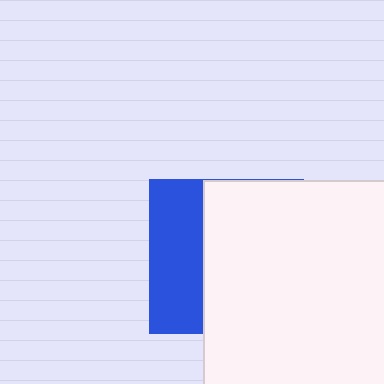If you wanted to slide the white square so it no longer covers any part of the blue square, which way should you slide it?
Slide it right — that is the most direct way to separate the two shapes.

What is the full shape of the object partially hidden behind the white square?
The partially hidden object is a blue square.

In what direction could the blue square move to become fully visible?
The blue square could move left. That would shift it out from behind the white square entirely.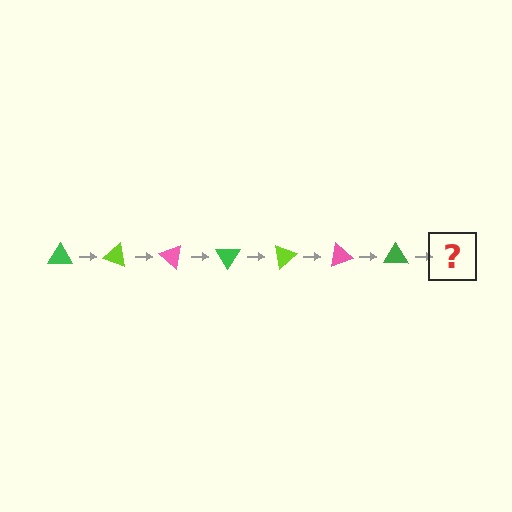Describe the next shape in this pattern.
It should be a lime triangle, rotated 140 degrees from the start.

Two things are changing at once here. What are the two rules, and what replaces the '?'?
The two rules are that it rotates 20 degrees each step and the color cycles through green, lime, and pink. The '?' should be a lime triangle, rotated 140 degrees from the start.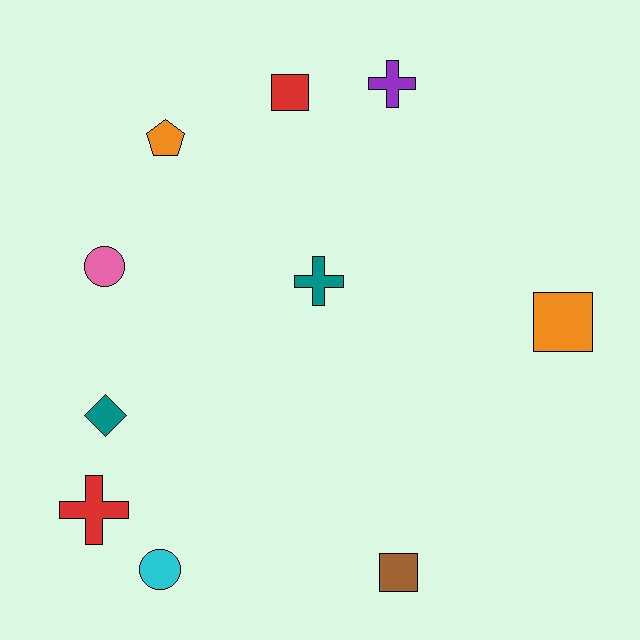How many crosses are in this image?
There are 3 crosses.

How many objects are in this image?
There are 10 objects.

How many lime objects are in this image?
There are no lime objects.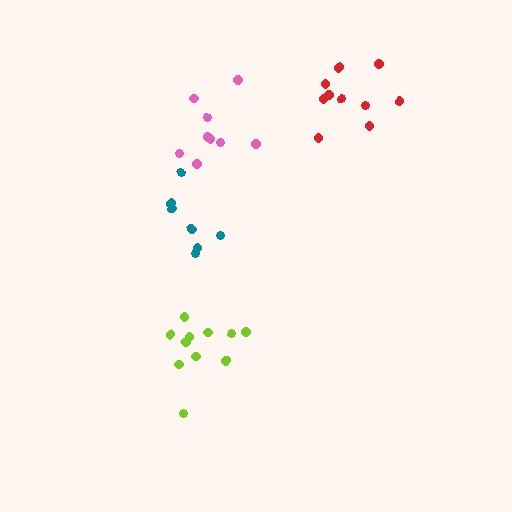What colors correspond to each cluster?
The clusters are colored: red, pink, lime, teal.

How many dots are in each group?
Group 1: 10 dots, Group 2: 10 dots, Group 3: 11 dots, Group 4: 7 dots (38 total).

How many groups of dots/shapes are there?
There are 4 groups.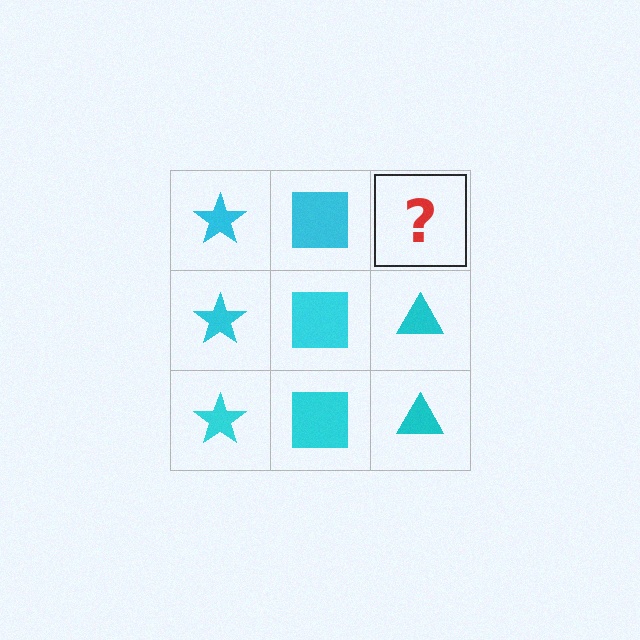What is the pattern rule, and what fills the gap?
The rule is that each column has a consistent shape. The gap should be filled with a cyan triangle.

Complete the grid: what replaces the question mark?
The question mark should be replaced with a cyan triangle.